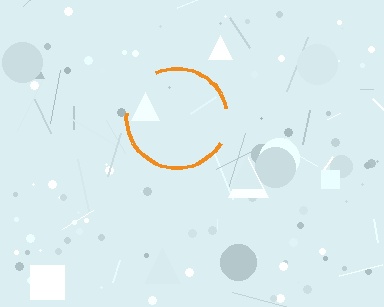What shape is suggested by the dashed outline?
The dashed outline suggests a circle.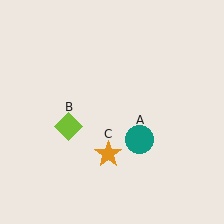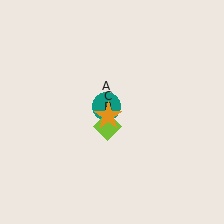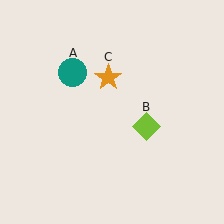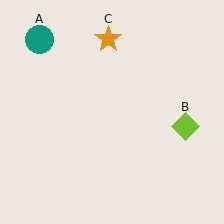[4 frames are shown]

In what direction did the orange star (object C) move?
The orange star (object C) moved up.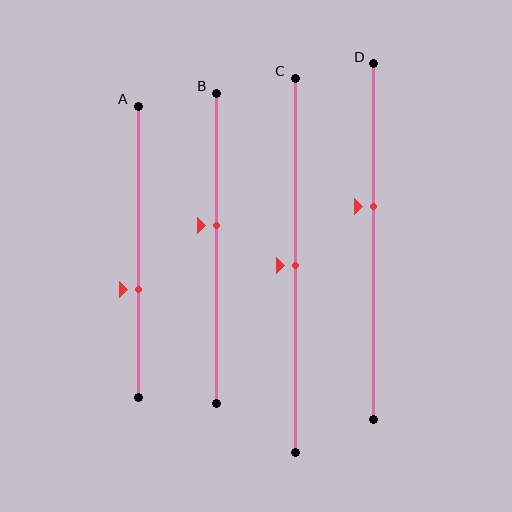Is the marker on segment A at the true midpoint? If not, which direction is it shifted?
No, the marker on segment A is shifted downward by about 13% of the segment length.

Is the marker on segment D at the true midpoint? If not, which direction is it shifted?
No, the marker on segment D is shifted upward by about 10% of the segment length.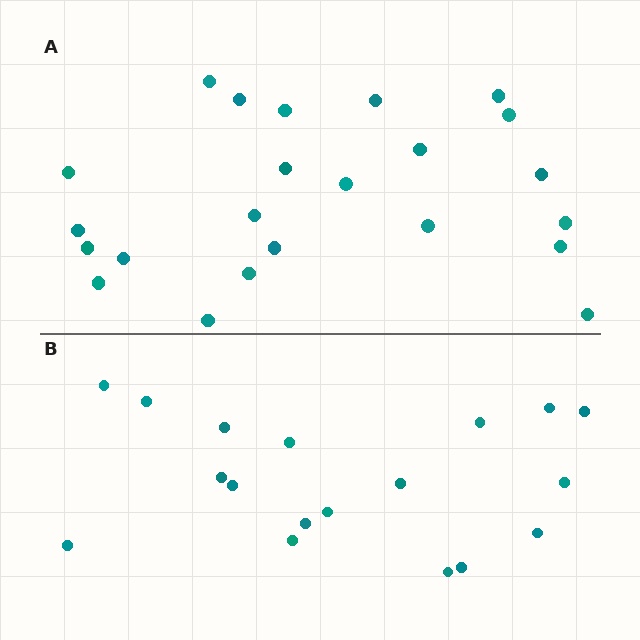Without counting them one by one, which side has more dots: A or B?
Region A (the top region) has more dots.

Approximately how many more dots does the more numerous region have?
Region A has about 5 more dots than region B.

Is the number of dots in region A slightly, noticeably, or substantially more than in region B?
Region A has noticeably more, but not dramatically so. The ratio is roughly 1.3 to 1.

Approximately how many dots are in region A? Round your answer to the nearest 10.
About 20 dots. (The exact count is 23, which rounds to 20.)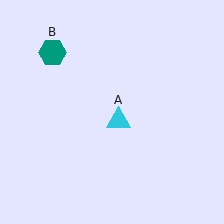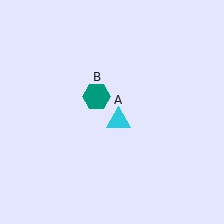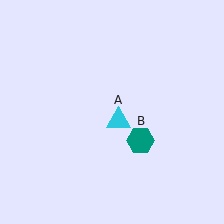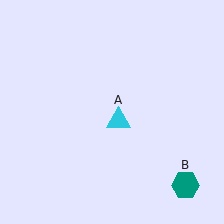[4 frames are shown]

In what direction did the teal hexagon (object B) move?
The teal hexagon (object B) moved down and to the right.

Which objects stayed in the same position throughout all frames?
Cyan triangle (object A) remained stationary.